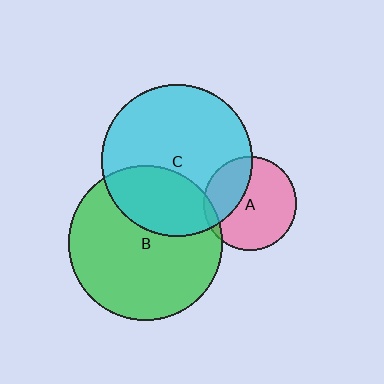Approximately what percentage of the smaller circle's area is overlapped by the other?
Approximately 30%.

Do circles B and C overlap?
Yes.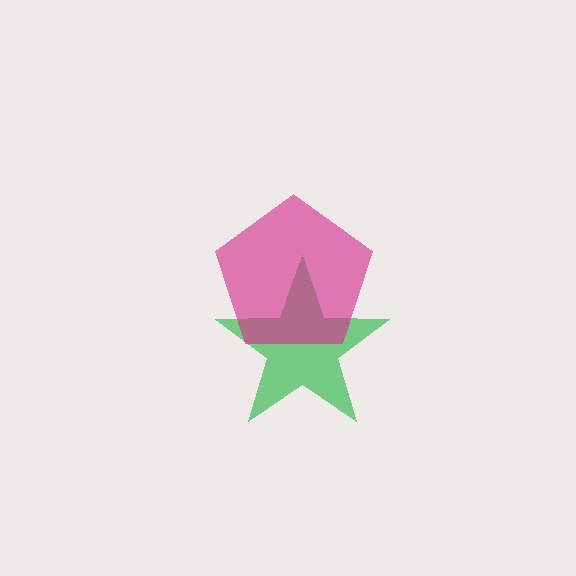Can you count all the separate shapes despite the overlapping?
Yes, there are 2 separate shapes.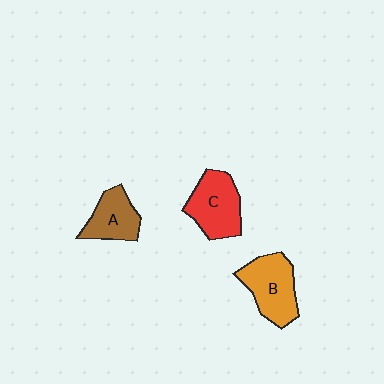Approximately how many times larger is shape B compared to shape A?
Approximately 1.3 times.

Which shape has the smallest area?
Shape A (brown).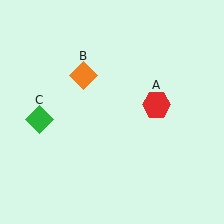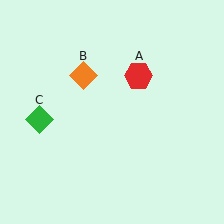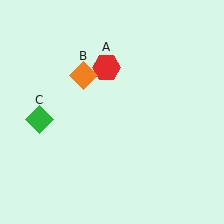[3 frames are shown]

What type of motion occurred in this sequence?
The red hexagon (object A) rotated counterclockwise around the center of the scene.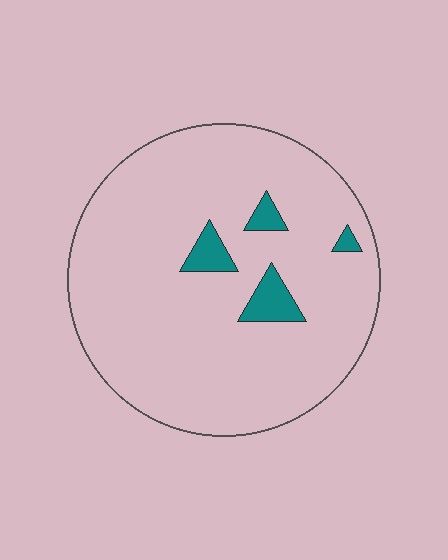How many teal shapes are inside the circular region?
4.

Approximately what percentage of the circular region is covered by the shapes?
Approximately 5%.